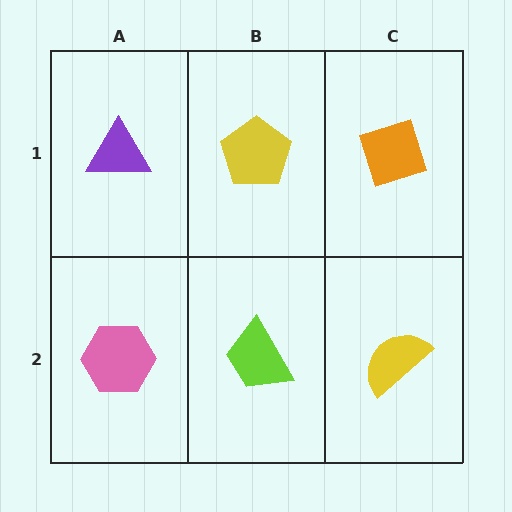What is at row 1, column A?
A purple triangle.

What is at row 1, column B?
A yellow pentagon.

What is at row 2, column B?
A lime trapezoid.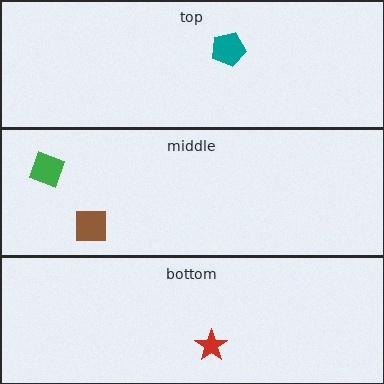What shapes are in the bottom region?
The red star.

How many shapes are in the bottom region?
1.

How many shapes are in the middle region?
2.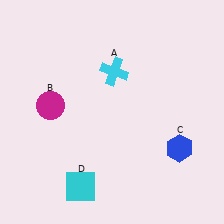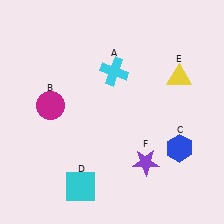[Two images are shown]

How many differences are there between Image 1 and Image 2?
There are 2 differences between the two images.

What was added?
A yellow triangle (E), a purple star (F) were added in Image 2.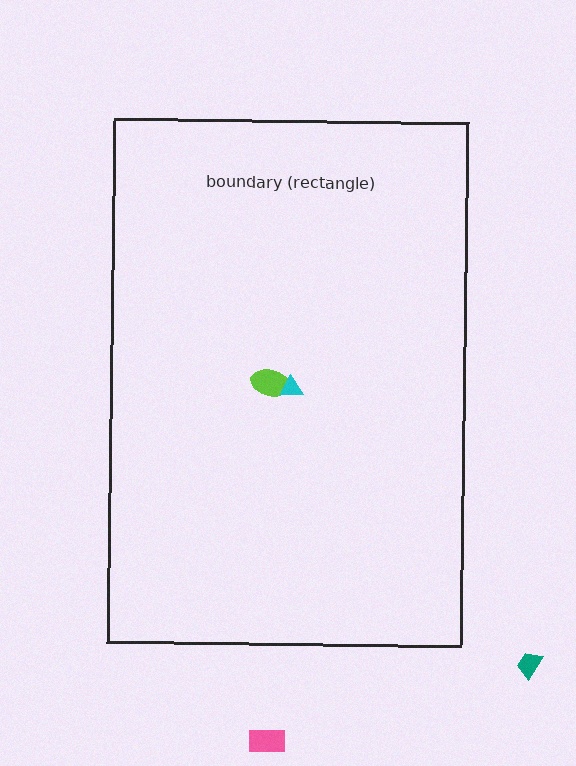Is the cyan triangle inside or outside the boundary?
Inside.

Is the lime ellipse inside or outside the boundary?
Inside.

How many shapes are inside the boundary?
2 inside, 2 outside.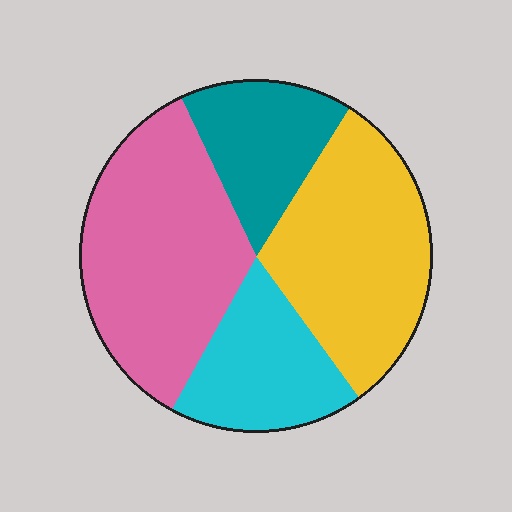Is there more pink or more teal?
Pink.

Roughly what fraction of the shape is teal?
Teal covers around 15% of the shape.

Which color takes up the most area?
Pink, at roughly 35%.